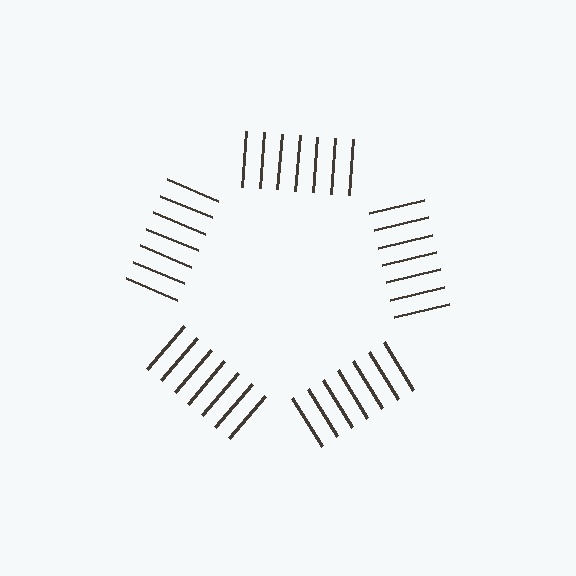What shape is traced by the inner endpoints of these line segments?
An illusory pentagon — the line segments terminate on its edges but no continuous stroke is drawn.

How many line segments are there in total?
35 — 7 along each of the 5 edges.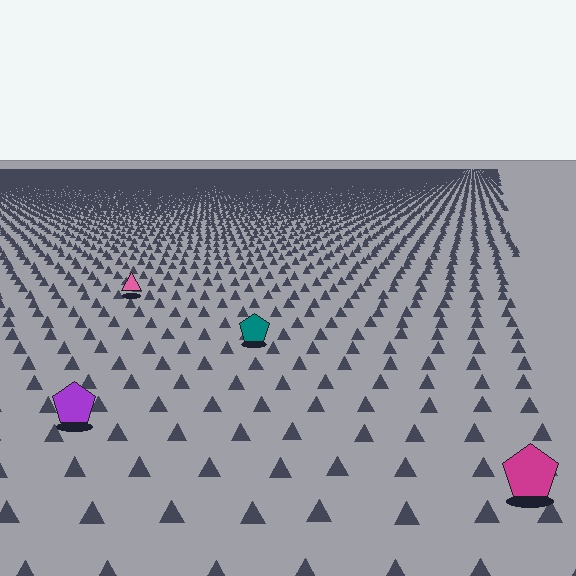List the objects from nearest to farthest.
From nearest to farthest: the magenta pentagon, the purple pentagon, the teal pentagon, the pink triangle.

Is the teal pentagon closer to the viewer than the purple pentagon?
No. The purple pentagon is closer — you can tell from the texture gradient: the ground texture is coarser near it.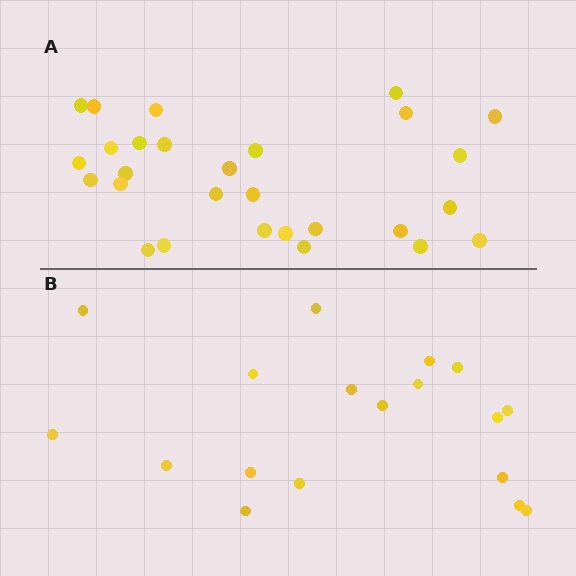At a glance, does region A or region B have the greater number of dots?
Region A (the top region) has more dots.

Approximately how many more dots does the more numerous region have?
Region A has roughly 10 or so more dots than region B.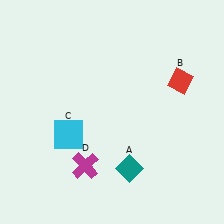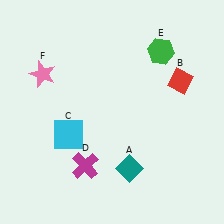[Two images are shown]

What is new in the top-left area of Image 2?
A pink star (F) was added in the top-left area of Image 2.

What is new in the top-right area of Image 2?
A green hexagon (E) was added in the top-right area of Image 2.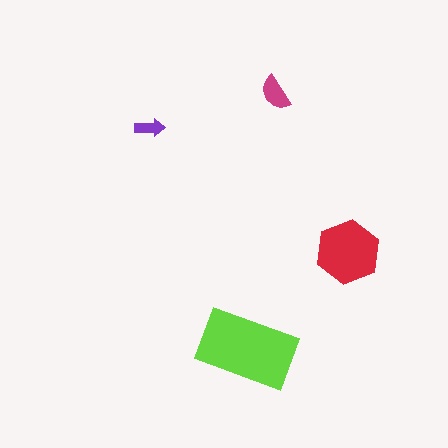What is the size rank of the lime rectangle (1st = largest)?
1st.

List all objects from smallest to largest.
The purple arrow, the magenta semicircle, the red hexagon, the lime rectangle.